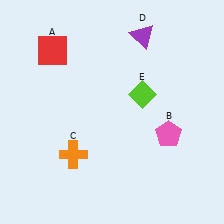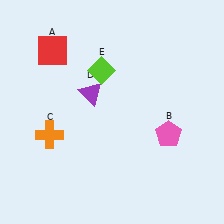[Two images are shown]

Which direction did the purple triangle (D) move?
The purple triangle (D) moved down.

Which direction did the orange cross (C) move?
The orange cross (C) moved left.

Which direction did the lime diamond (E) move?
The lime diamond (E) moved left.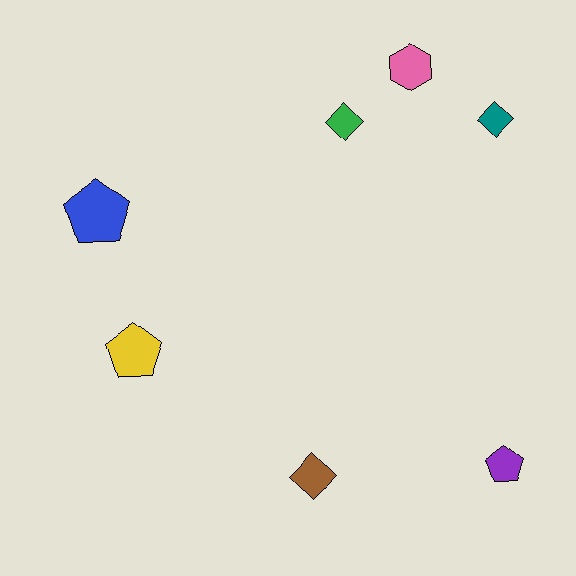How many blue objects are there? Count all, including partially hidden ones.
There is 1 blue object.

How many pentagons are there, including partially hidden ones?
There are 3 pentagons.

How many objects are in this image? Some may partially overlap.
There are 7 objects.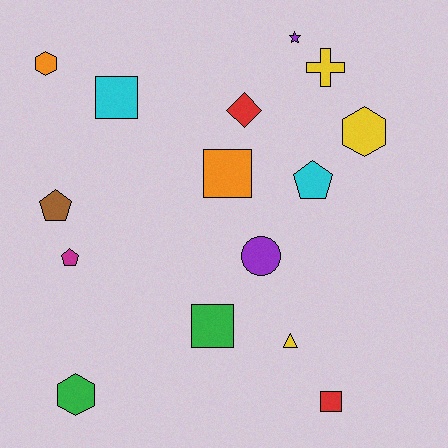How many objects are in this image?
There are 15 objects.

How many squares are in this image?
There are 4 squares.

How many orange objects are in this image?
There are 2 orange objects.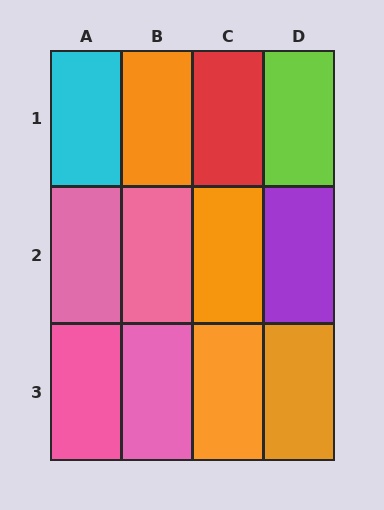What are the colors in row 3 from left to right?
Pink, pink, orange, orange.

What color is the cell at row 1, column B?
Orange.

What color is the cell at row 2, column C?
Orange.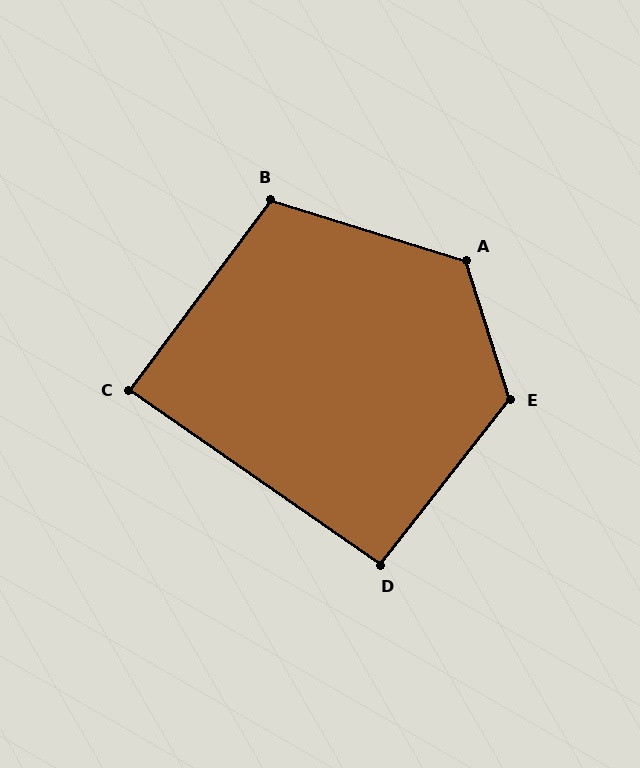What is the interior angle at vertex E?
Approximately 124 degrees (obtuse).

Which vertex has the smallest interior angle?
C, at approximately 88 degrees.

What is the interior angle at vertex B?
Approximately 109 degrees (obtuse).